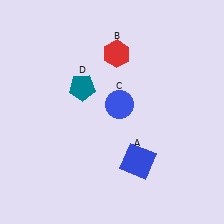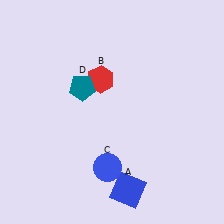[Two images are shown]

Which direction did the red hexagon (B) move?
The red hexagon (B) moved down.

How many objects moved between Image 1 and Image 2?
3 objects moved between the two images.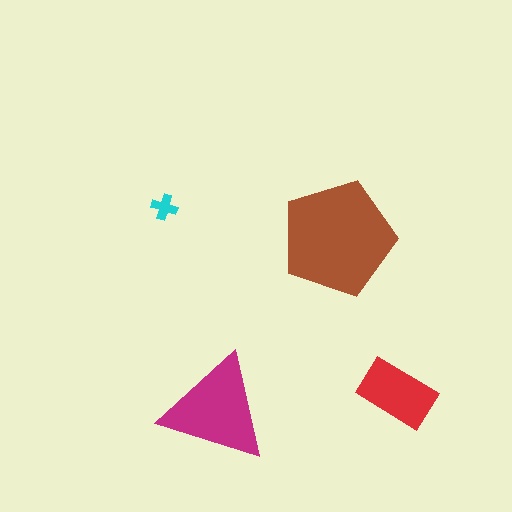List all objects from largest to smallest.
The brown pentagon, the magenta triangle, the red rectangle, the cyan cross.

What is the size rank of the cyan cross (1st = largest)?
4th.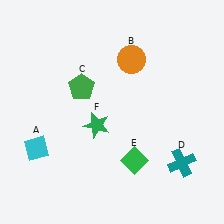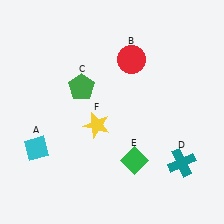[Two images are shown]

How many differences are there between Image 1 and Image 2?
There are 2 differences between the two images.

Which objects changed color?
B changed from orange to red. F changed from green to yellow.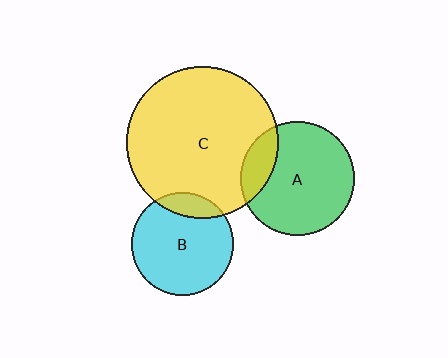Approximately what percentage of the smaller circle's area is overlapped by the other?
Approximately 20%.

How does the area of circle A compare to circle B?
Approximately 1.2 times.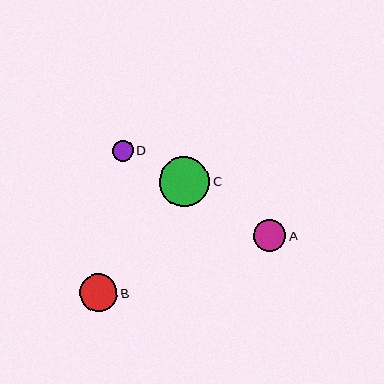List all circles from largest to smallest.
From largest to smallest: C, B, A, D.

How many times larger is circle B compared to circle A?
Circle B is approximately 1.2 times the size of circle A.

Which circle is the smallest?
Circle D is the smallest with a size of approximately 21 pixels.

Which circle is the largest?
Circle C is the largest with a size of approximately 51 pixels.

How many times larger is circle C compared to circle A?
Circle C is approximately 1.6 times the size of circle A.